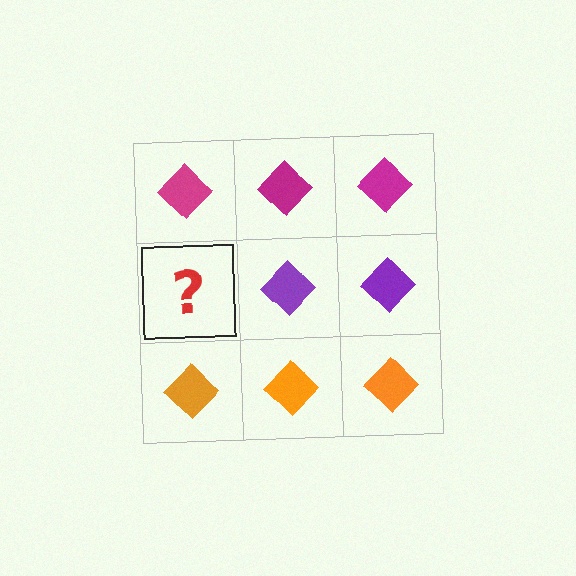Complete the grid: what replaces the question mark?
The question mark should be replaced with a purple diamond.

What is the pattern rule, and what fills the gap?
The rule is that each row has a consistent color. The gap should be filled with a purple diamond.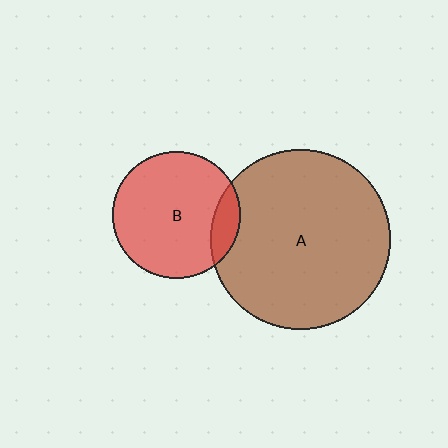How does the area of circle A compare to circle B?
Approximately 2.0 times.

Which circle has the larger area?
Circle A (brown).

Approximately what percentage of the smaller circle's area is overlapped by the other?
Approximately 10%.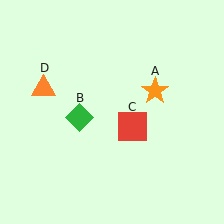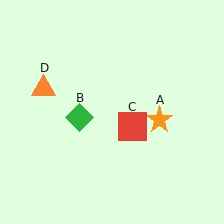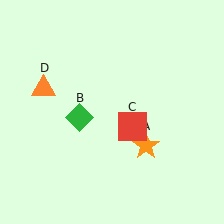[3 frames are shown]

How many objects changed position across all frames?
1 object changed position: orange star (object A).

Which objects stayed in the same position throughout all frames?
Green diamond (object B) and red square (object C) and orange triangle (object D) remained stationary.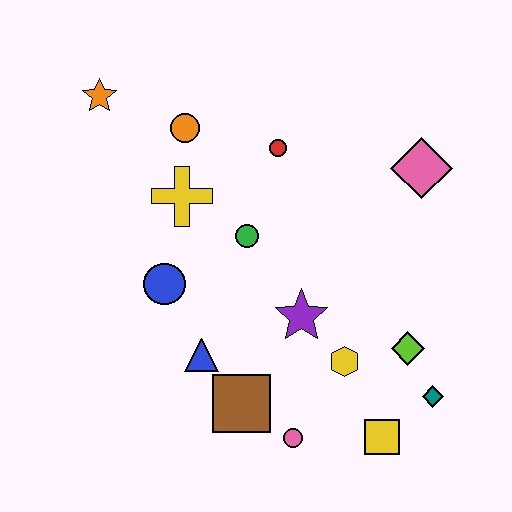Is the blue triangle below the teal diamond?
No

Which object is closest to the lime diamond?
The teal diamond is closest to the lime diamond.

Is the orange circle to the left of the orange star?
No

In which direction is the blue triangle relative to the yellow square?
The blue triangle is to the left of the yellow square.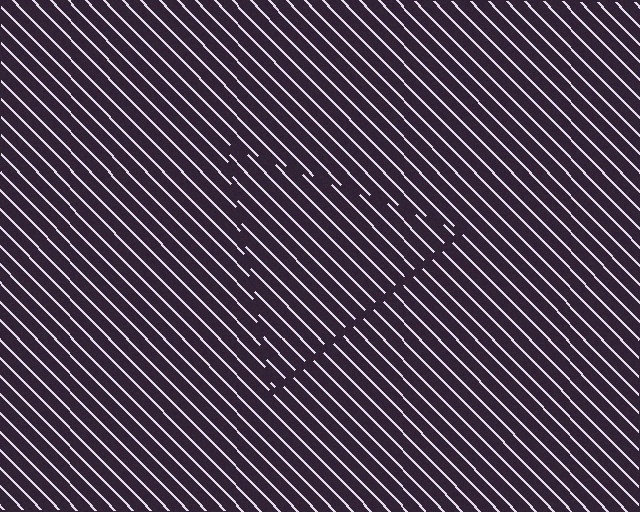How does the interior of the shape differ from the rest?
The interior of the shape contains the same grating, shifted by half a period — the contour is defined by the phase discontinuity where line-ends from the inner and outer gratings abut.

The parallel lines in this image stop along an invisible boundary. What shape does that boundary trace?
An illusory triangle. The interior of the shape contains the same grating, shifted by half a period — the contour is defined by the phase discontinuity where line-ends from the inner and outer gratings abut.